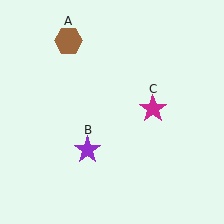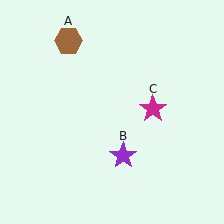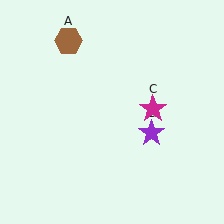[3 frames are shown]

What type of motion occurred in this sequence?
The purple star (object B) rotated counterclockwise around the center of the scene.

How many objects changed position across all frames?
1 object changed position: purple star (object B).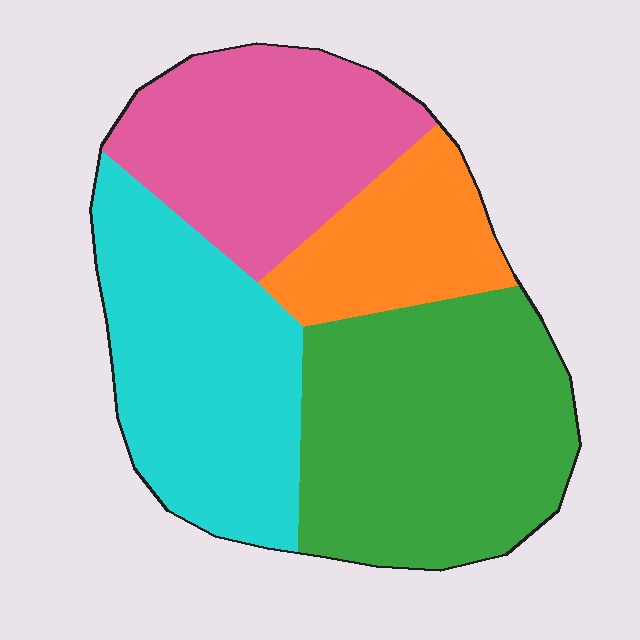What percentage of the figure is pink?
Pink covers around 25% of the figure.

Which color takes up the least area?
Orange, at roughly 15%.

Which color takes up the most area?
Green, at roughly 35%.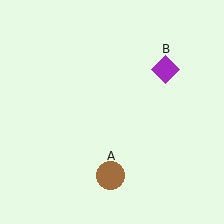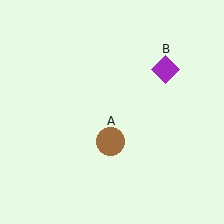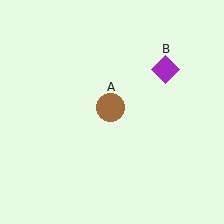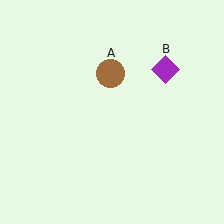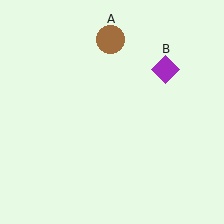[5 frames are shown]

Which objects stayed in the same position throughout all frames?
Purple diamond (object B) remained stationary.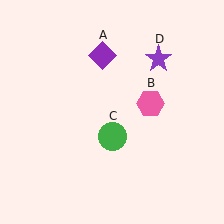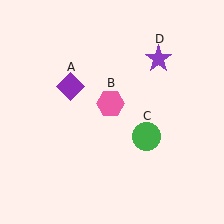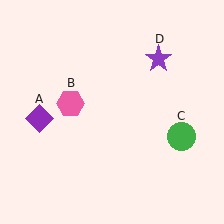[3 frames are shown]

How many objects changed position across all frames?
3 objects changed position: purple diamond (object A), pink hexagon (object B), green circle (object C).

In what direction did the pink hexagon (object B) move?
The pink hexagon (object B) moved left.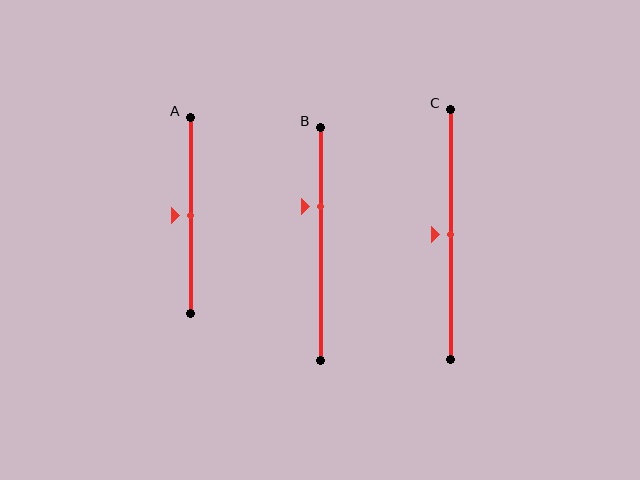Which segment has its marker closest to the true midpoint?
Segment A has its marker closest to the true midpoint.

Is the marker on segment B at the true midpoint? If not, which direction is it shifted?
No, the marker on segment B is shifted upward by about 16% of the segment length.